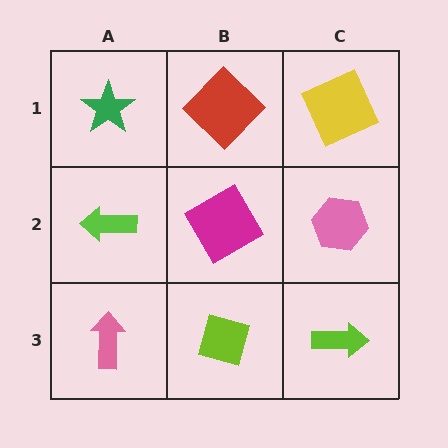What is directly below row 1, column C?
A pink hexagon.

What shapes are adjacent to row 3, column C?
A pink hexagon (row 2, column C), a lime square (row 3, column B).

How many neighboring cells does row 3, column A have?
2.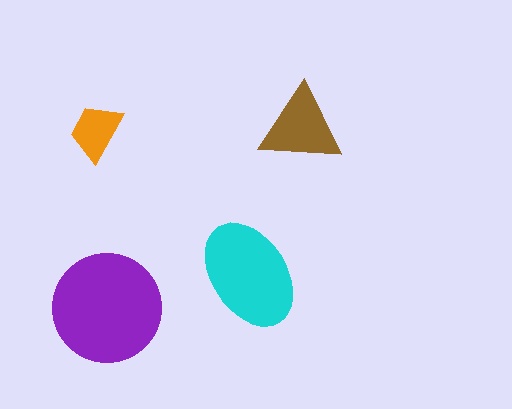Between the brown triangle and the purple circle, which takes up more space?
The purple circle.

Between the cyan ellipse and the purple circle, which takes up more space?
The purple circle.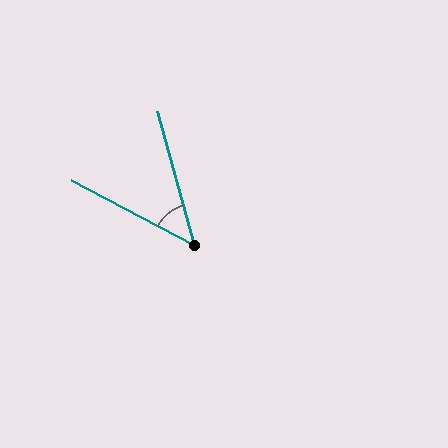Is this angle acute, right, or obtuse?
It is acute.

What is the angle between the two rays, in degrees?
Approximately 47 degrees.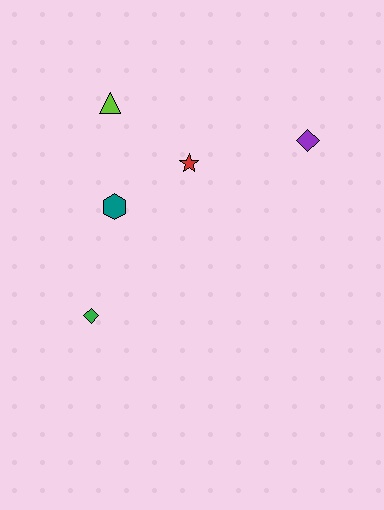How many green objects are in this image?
There is 1 green object.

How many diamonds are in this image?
There are 2 diamonds.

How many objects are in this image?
There are 5 objects.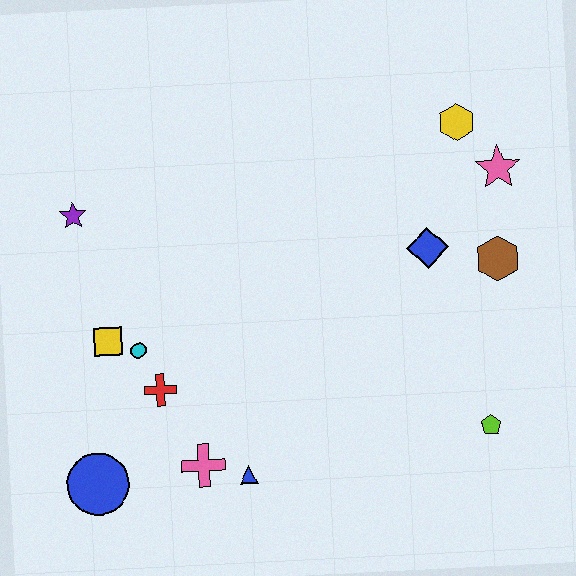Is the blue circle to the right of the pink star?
No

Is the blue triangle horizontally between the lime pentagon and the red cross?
Yes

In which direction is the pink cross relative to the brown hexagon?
The pink cross is to the left of the brown hexagon.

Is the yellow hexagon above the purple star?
Yes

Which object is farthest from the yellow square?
The pink star is farthest from the yellow square.